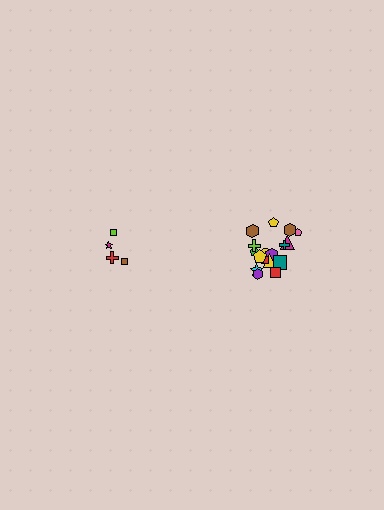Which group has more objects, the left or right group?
The right group.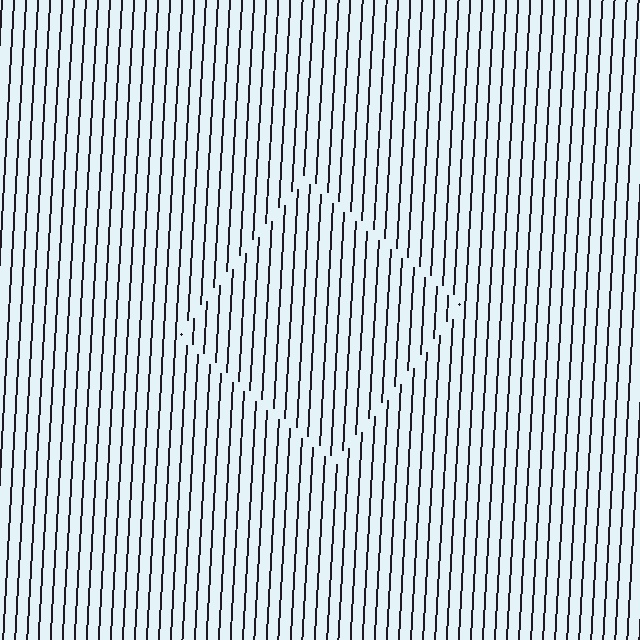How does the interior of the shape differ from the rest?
The interior of the shape contains the same grating, shifted by half a period — the contour is defined by the phase discontinuity where line-ends from the inner and outer gratings abut.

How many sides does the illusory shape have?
4 sides — the line-ends trace a square.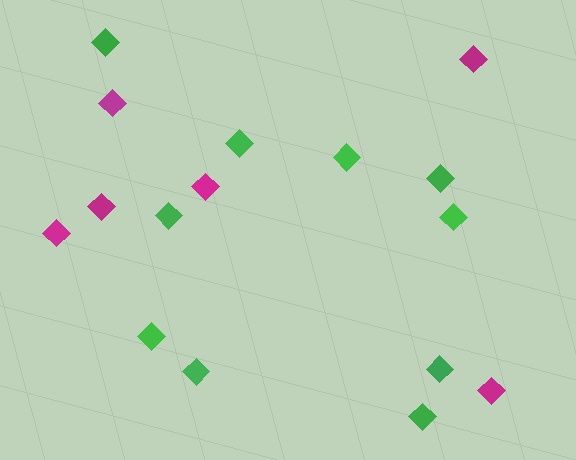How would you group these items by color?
There are 2 groups: one group of magenta diamonds (6) and one group of green diamonds (10).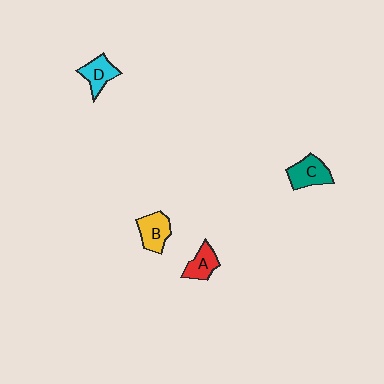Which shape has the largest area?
Shape C (teal).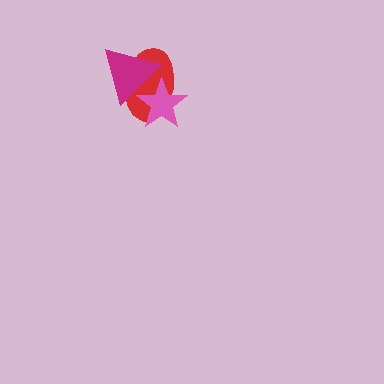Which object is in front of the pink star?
The magenta triangle is in front of the pink star.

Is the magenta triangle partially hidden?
No, no other shape covers it.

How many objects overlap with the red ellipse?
2 objects overlap with the red ellipse.